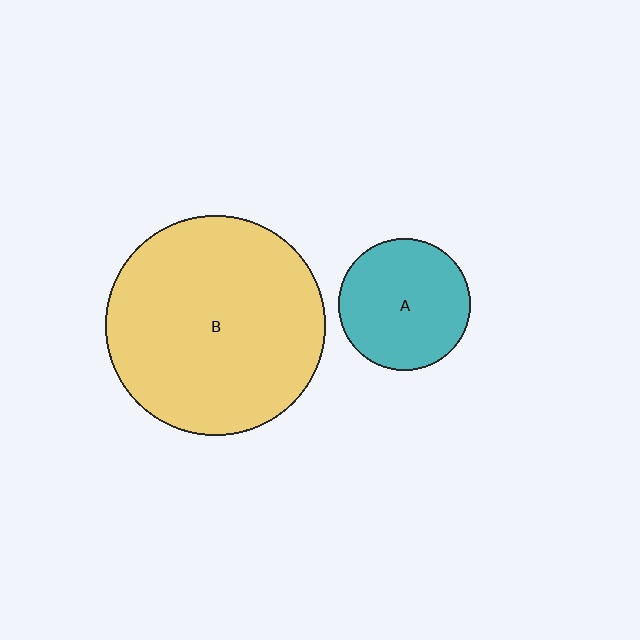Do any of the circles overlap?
No, none of the circles overlap.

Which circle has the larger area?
Circle B (yellow).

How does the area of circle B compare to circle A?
Approximately 2.8 times.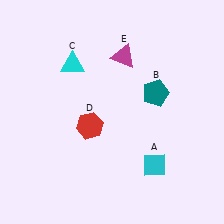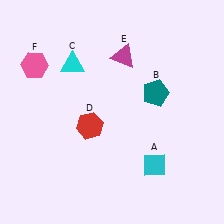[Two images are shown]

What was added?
A pink hexagon (F) was added in Image 2.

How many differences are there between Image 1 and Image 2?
There is 1 difference between the two images.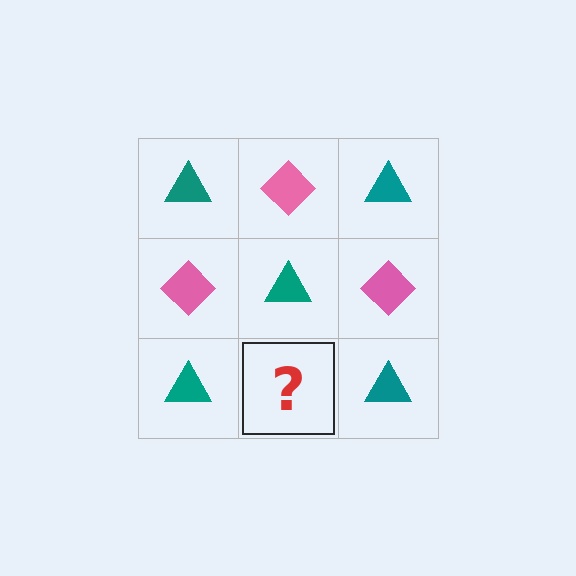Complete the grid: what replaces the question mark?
The question mark should be replaced with a pink diamond.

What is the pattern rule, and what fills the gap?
The rule is that it alternates teal triangle and pink diamond in a checkerboard pattern. The gap should be filled with a pink diamond.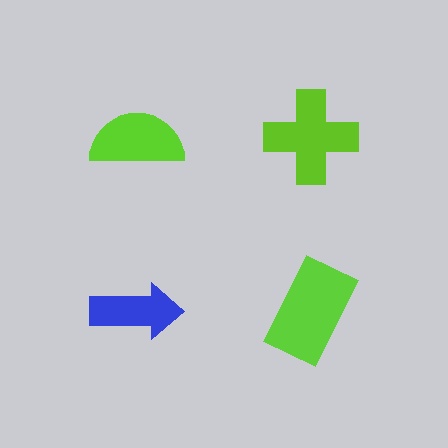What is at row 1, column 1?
A lime semicircle.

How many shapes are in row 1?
2 shapes.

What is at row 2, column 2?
A lime rectangle.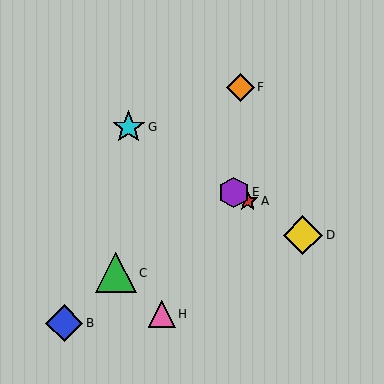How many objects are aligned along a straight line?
4 objects (A, D, E, G) are aligned along a straight line.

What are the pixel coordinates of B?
Object B is at (64, 323).